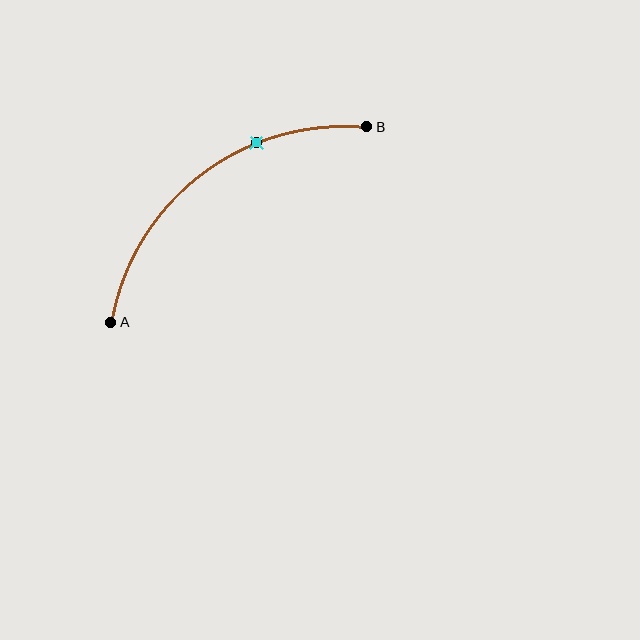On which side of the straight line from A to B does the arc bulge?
The arc bulges above and to the left of the straight line connecting A and B.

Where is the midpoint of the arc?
The arc midpoint is the point on the curve farthest from the straight line joining A and B. It sits above and to the left of that line.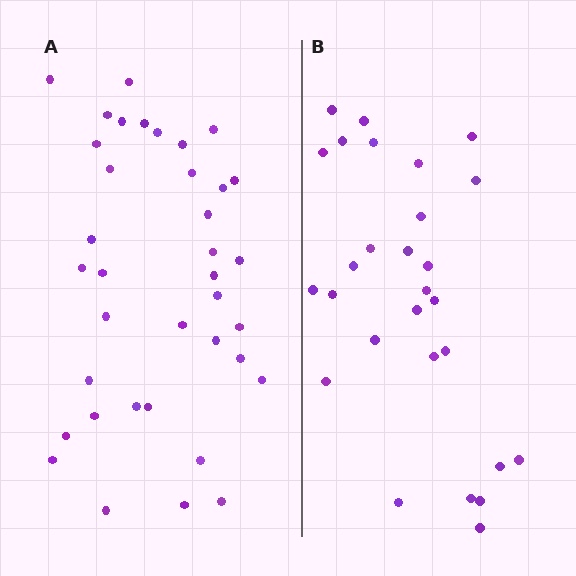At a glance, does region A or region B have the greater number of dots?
Region A (the left region) has more dots.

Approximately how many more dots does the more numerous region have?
Region A has roughly 8 or so more dots than region B.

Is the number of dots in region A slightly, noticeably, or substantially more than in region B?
Region A has noticeably more, but not dramatically so. The ratio is roughly 1.3 to 1.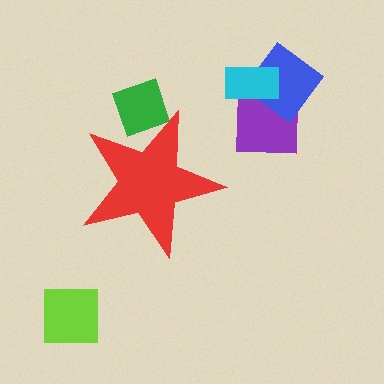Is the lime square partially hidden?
No, the lime square is fully visible.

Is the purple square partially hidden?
No, the purple square is fully visible.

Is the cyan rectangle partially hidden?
No, the cyan rectangle is fully visible.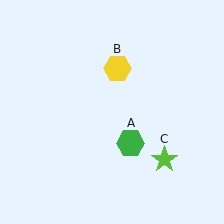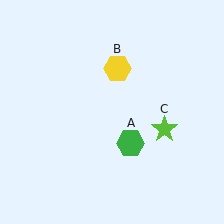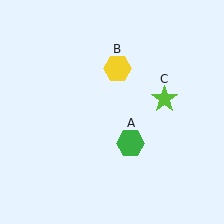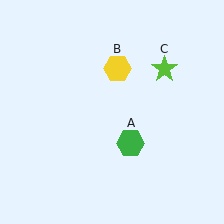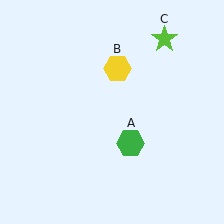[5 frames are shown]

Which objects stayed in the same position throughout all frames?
Green hexagon (object A) and yellow hexagon (object B) remained stationary.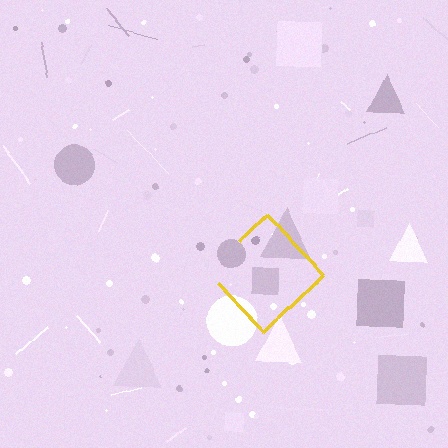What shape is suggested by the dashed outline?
The dashed outline suggests a diamond.